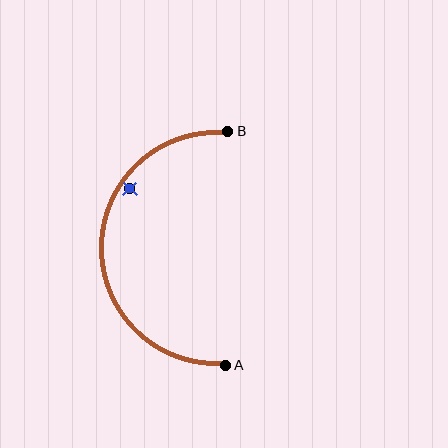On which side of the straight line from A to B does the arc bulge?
The arc bulges to the left of the straight line connecting A and B.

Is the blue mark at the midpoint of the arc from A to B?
No — the blue mark does not lie on the arc at all. It sits slightly inside the curve.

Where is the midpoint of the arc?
The arc midpoint is the point on the curve farthest from the straight line joining A and B. It sits to the left of that line.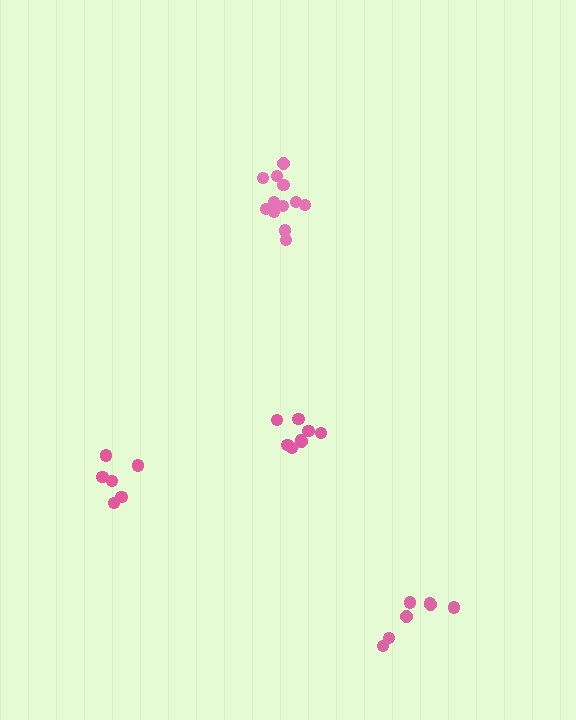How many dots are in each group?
Group 1: 12 dots, Group 2: 8 dots, Group 3: 7 dots, Group 4: 6 dots (33 total).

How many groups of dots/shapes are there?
There are 4 groups.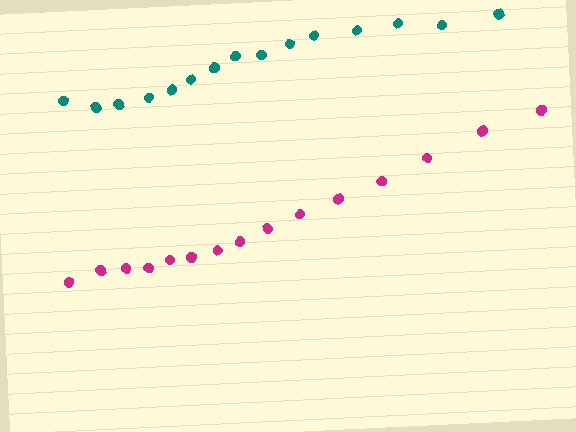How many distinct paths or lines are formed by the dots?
There are 2 distinct paths.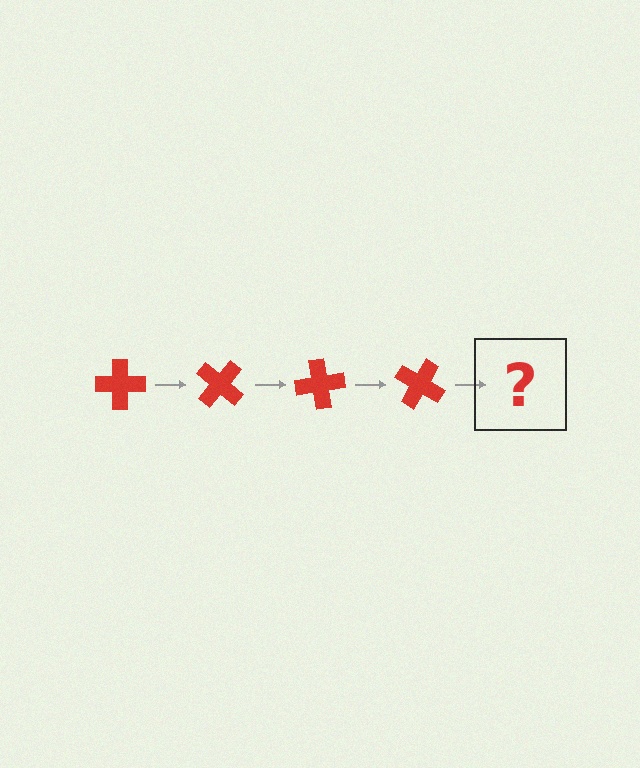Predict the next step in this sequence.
The next step is a red cross rotated 160 degrees.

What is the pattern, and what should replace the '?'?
The pattern is that the cross rotates 40 degrees each step. The '?' should be a red cross rotated 160 degrees.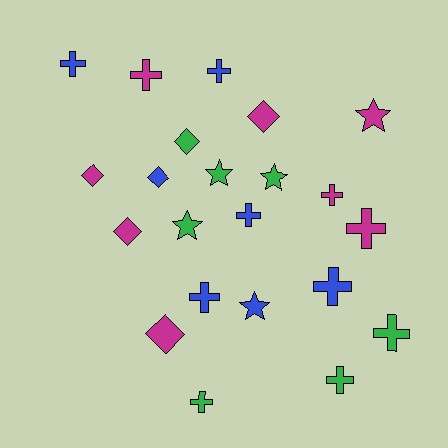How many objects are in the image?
There are 22 objects.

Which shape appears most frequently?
Cross, with 11 objects.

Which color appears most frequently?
Magenta, with 8 objects.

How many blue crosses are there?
There are 5 blue crosses.